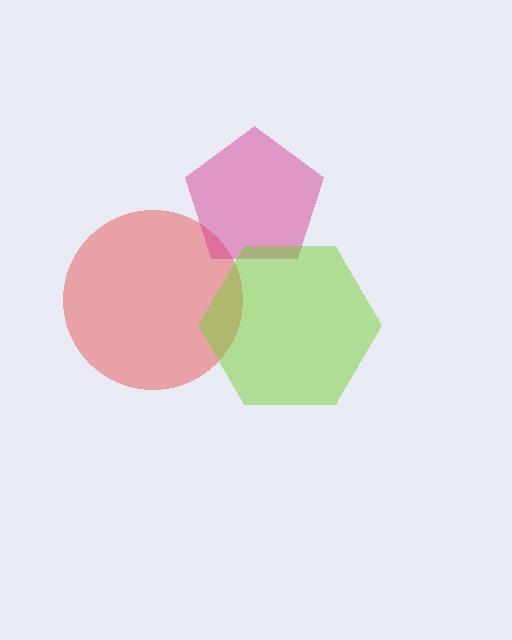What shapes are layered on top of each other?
The layered shapes are: a red circle, a magenta pentagon, a lime hexagon.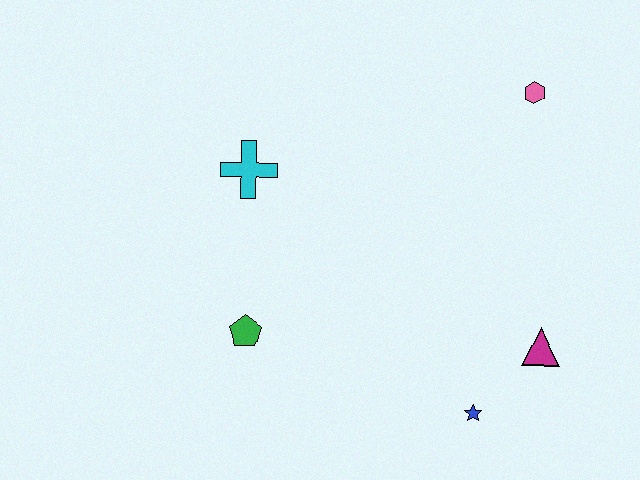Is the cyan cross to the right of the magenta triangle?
No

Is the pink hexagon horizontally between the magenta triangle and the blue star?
Yes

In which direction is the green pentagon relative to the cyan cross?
The green pentagon is below the cyan cross.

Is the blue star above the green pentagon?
No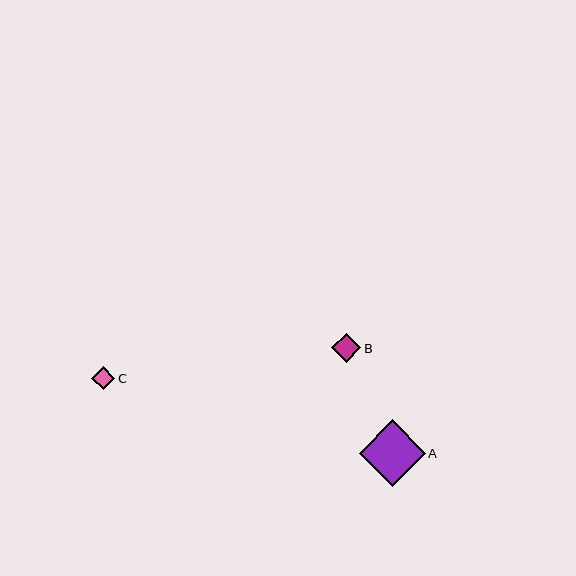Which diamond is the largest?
Diamond A is the largest with a size of approximately 66 pixels.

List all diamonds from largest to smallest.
From largest to smallest: A, B, C.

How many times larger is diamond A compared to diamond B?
Diamond A is approximately 2.3 times the size of diamond B.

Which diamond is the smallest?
Diamond C is the smallest with a size of approximately 23 pixels.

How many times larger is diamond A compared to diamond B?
Diamond A is approximately 2.3 times the size of diamond B.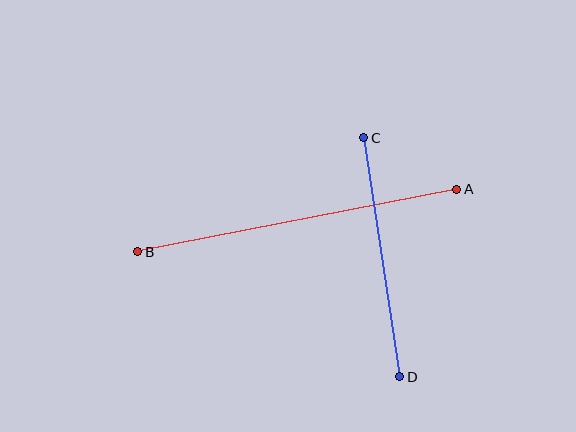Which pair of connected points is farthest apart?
Points A and B are farthest apart.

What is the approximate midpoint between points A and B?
The midpoint is at approximately (297, 220) pixels.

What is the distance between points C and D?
The distance is approximately 242 pixels.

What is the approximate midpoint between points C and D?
The midpoint is at approximately (382, 257) pixels.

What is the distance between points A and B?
The distance is approximately 325 pixels.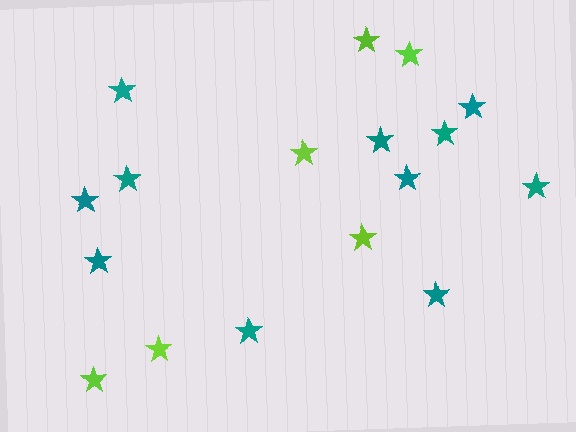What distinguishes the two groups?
There are 2 groups: one group of lime stars (6) and one group of teal stars (11).